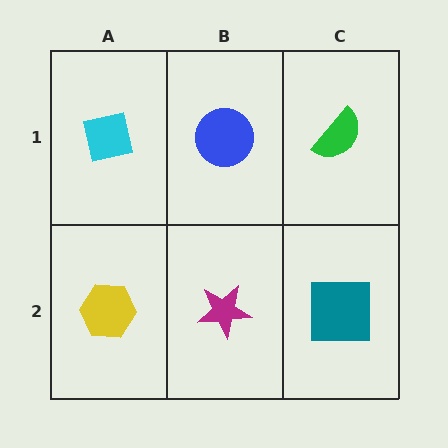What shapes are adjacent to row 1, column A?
A yellow hexagon (row 2, column A), a blue circle (row 1, column B).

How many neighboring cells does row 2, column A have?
2.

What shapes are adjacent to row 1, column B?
A magenta star (row 2, column B), a cyan square (row 1, column A), a green semicircle (row 1, column C).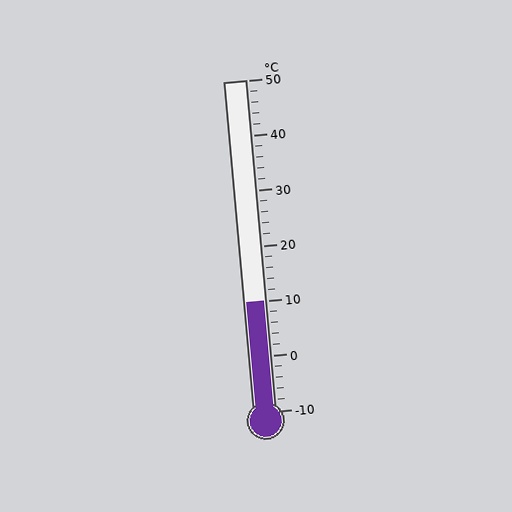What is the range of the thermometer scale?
The thermometer scale ranges from -10°C to 50°C.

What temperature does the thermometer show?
The thermometer shows approximately 10°C.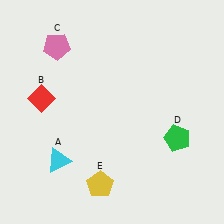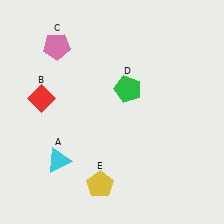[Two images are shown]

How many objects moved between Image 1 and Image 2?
1 object moved between the two images.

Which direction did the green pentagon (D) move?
The green pentagon (D) moved left.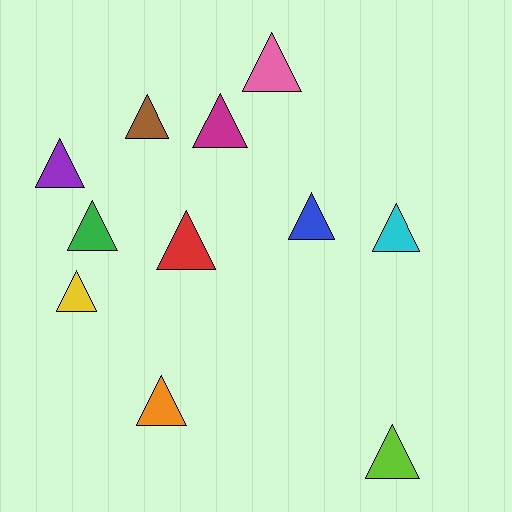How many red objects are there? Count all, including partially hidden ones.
There is 1 red object.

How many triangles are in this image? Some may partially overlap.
There are 11 triangles.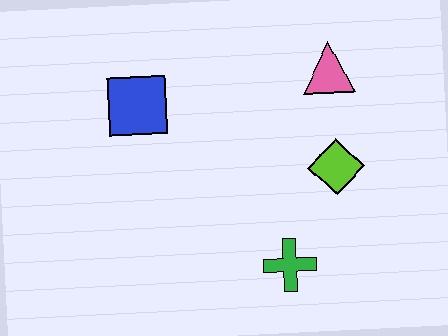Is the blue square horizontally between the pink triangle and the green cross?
No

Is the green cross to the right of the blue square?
Yes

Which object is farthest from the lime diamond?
The blue square is farthest from the lime diamond.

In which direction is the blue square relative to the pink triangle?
The blue square is to the left of the pink triangle.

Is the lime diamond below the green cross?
No